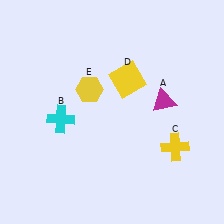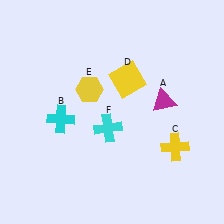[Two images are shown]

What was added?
A cyan cross (F) was added in Image 2.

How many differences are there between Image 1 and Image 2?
There is 1 difference between the two images.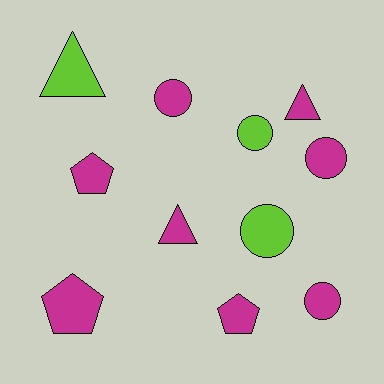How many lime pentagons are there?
There are no lime pentagons.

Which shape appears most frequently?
Circle, with 5 objects.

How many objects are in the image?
There are 11 objects.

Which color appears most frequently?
Magenta, with 8 objects.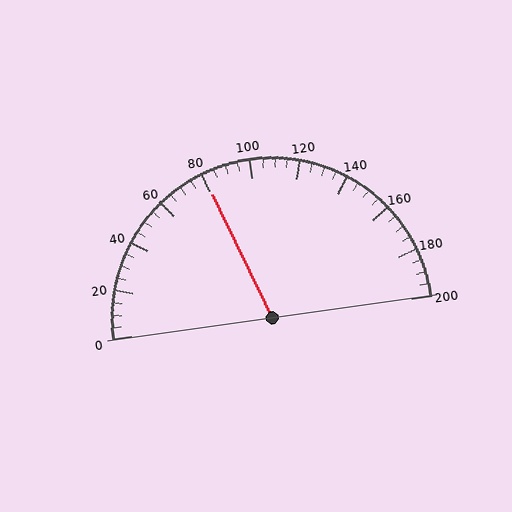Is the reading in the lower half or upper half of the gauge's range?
The reading is in the lower half of the range (0 to 200).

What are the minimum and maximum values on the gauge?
The gauge ranges from 0 to 200.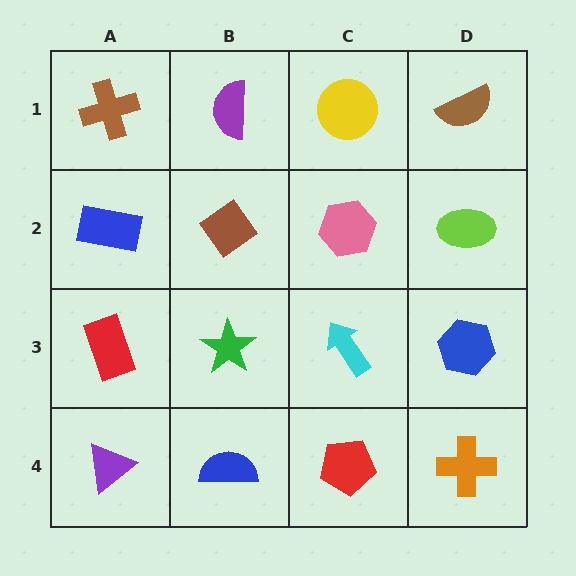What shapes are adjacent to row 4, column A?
A red rectangle (row 3, column A), a blue semicircle (row 4, column B).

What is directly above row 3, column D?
A lime ellipse.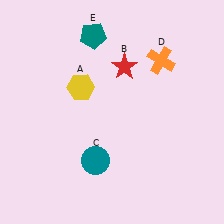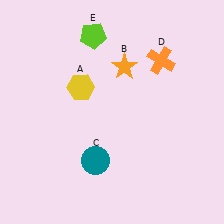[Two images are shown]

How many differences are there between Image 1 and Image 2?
There are 2 differences between the two images.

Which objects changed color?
B changed from red to orange. E changed from teal to lime.